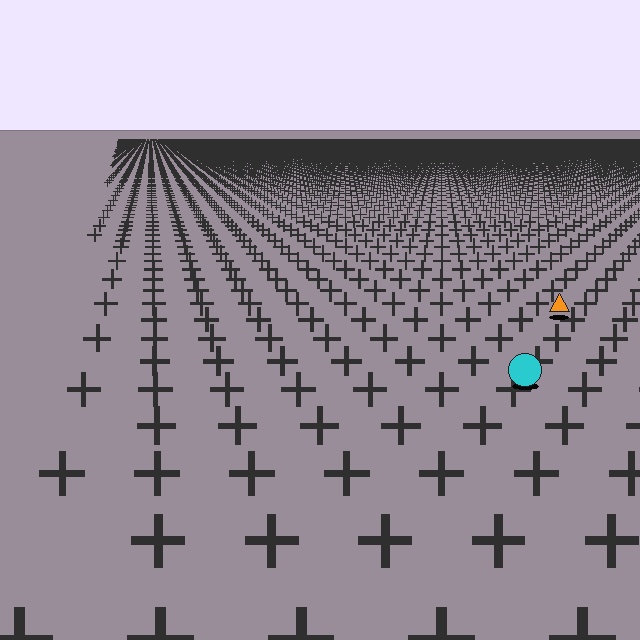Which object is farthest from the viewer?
The orange triangle is farthest from the viewer. It appears smaller and the ground texture around it is denser.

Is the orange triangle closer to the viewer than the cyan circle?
No. The cyan circle is closer — you can tell from the texture gradient: the ground texture is coarser near it.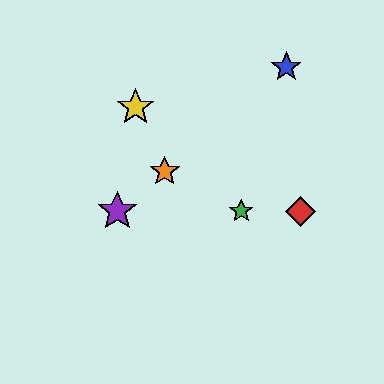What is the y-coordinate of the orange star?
The orange star is at y≈171.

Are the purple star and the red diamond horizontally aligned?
Yes, both are at y≈211.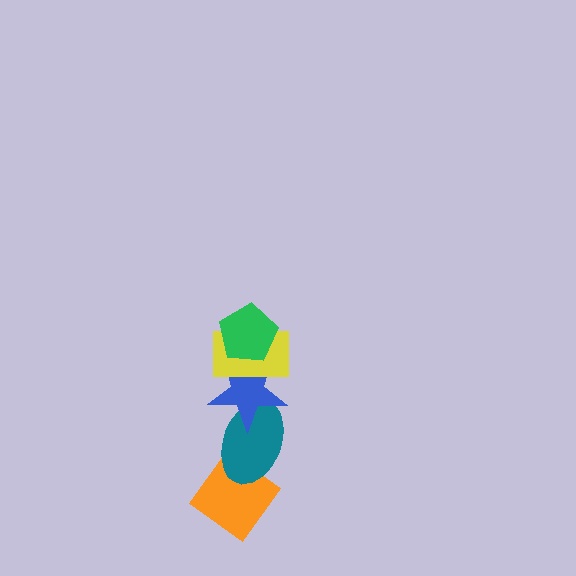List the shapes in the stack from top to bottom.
From top to bottom: the green pentagon, the yellow rectangle, the blue star, the teal ellipse, the orange diamond.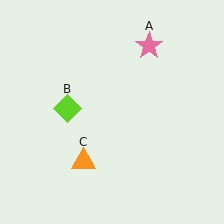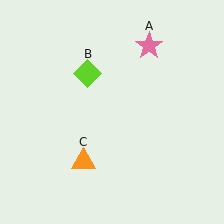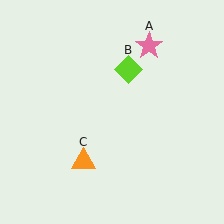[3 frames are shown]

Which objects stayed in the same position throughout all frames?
Pink star (object A) and orange triangle (object C) remained stationary.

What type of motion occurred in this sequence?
The lime diamond (object B) rotated clockwise around the center of the scene.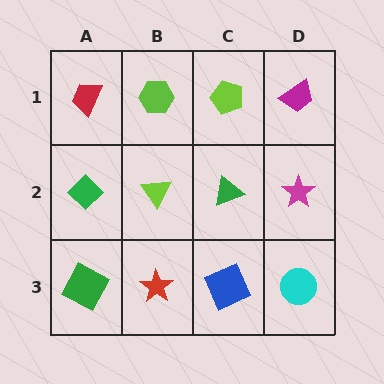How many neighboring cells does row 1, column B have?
3.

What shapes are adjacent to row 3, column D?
A magenta star (row 2, column D), a blue square (row 3, column C).